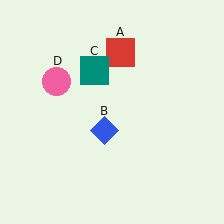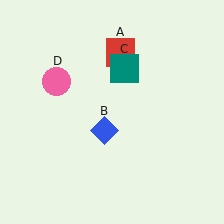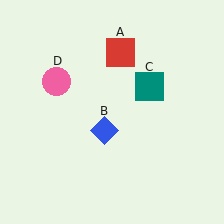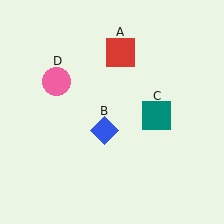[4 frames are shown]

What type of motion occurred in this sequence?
The teal square (object C) rotated clockwise around the center of the scene.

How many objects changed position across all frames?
1 object changed position: teal square (object C).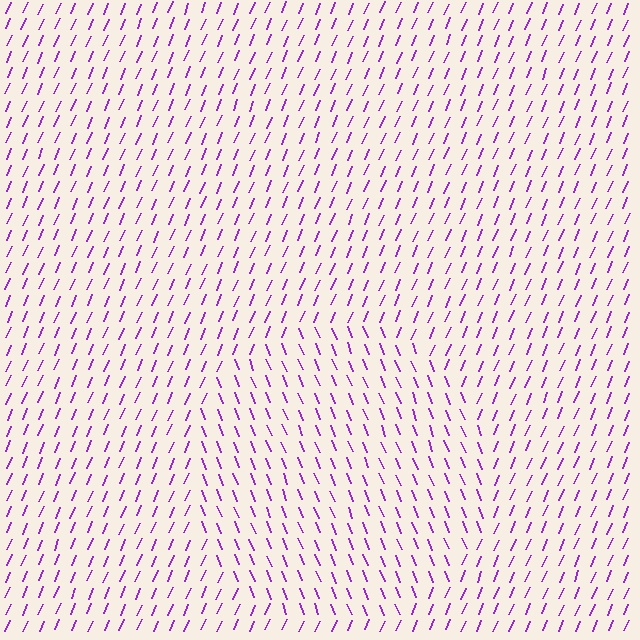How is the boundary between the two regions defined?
The boundary is defined purely by a change in line orientation (approximately 45 degrees difference). All lines are the same color and thickness.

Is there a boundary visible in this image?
Yes, there is a texture boundary formed by a change in line orientation.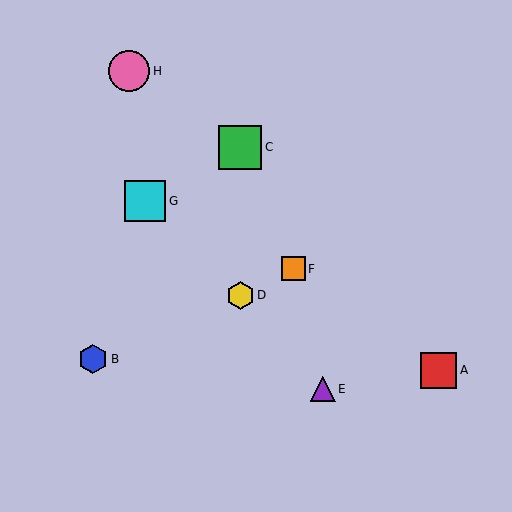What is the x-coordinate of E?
Object E is at x≈323.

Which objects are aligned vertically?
Objects C, D are aligned vertically.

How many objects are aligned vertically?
2 objects (C, D) are aligned vertically.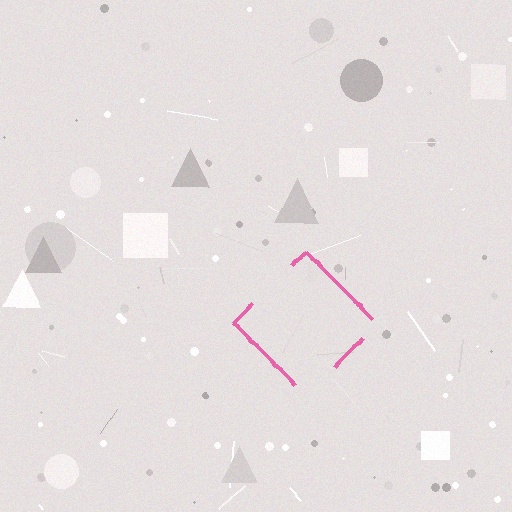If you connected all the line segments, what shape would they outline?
They would outline a diamond.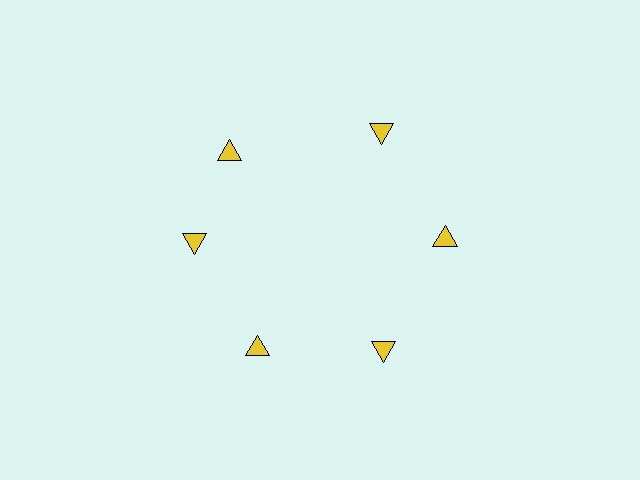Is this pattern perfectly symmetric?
No. The 6 yellow triangles are arranged in a ring, but one element near the 11 o'clock position is rotated out of alignment along the ring, breaking the 6-fold rotational symmetry.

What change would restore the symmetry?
The symmetry would be restored by rotating it back into even spacing with its neighbors so that all 6 triangles sit at equal angles and equal distance from the center.